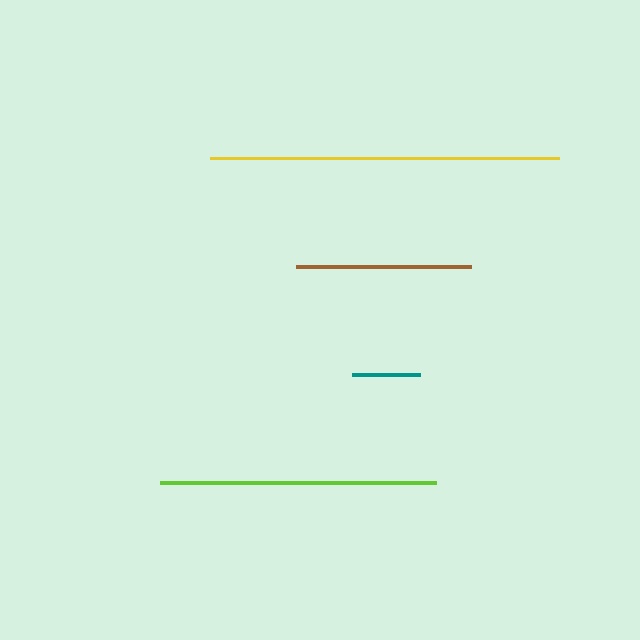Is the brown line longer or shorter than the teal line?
The brown line is longer than the teal line.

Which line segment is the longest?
The yellow line is the longest at approximately 349 pixels.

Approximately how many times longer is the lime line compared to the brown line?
The lime line is approximately 1.6 times the length of the brown line.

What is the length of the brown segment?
The brown segment is approximately 175 pixels long.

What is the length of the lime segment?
The lime segment is approximately 276 pixels long.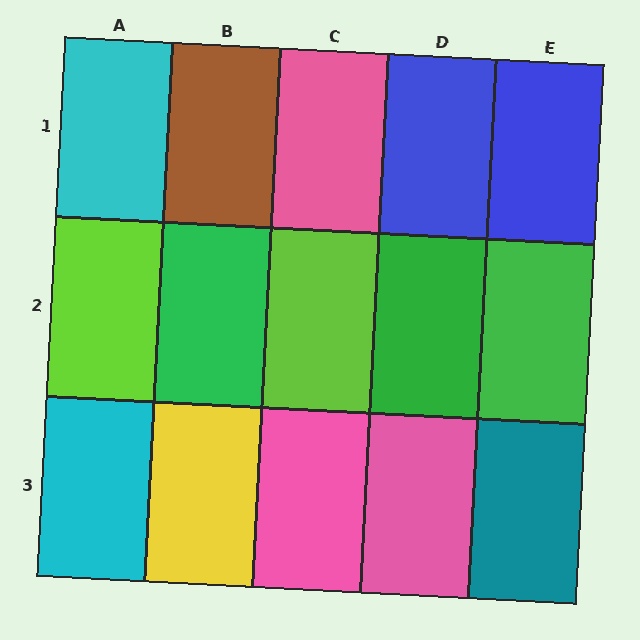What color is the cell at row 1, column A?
Cyan.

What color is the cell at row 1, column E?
Blue.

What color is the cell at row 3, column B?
Yellow.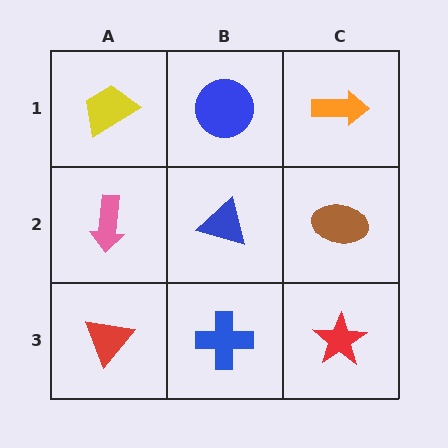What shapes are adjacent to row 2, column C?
An orange arrow (row 1, column C), a red star (row 3, column C), a blue triangle (row 2, column B).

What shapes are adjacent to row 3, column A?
A pink arrow (row 2, column A), a blue cross (row 3, column B).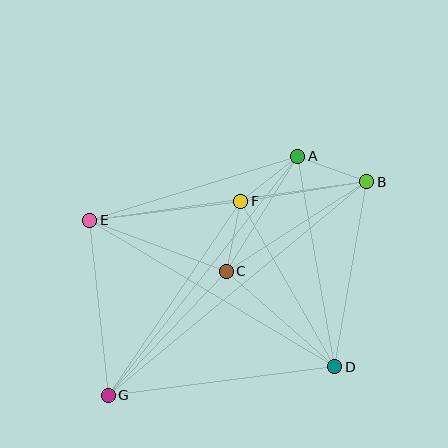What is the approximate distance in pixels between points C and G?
The distance between C and G is approximately 171 pixels.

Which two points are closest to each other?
Points C and F are closest to each other.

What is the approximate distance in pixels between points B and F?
The distance between B and F is approximately 127 pixels.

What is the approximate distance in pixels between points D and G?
The distance between D and G is approximately 229 pixels.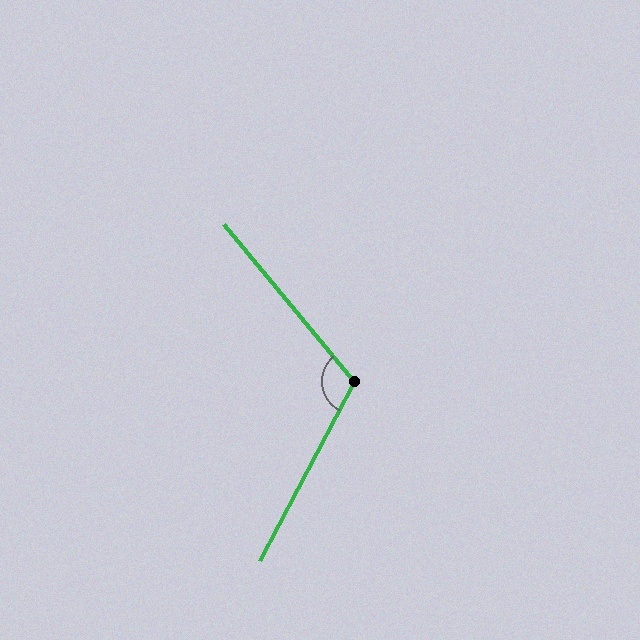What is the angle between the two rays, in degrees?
Approximately 113 degrees.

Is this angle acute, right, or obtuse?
It is obtuse.